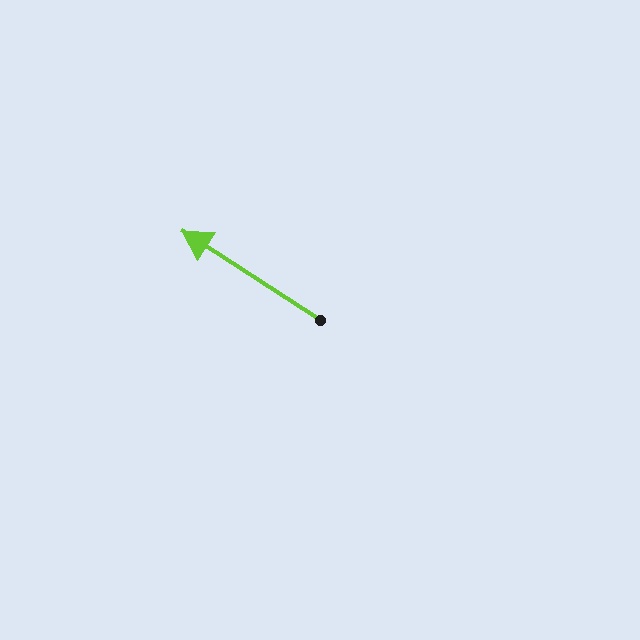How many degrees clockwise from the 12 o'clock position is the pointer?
Approximately 303 degrees.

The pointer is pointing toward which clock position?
Roughly 10 o'clock.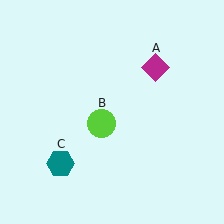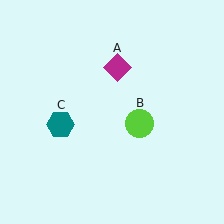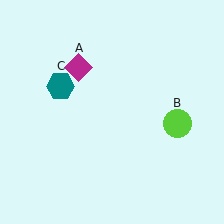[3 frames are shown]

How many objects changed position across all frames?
3 objects changed position: magenta diamond (object A), lime circle (object B), teal hexagon (object C).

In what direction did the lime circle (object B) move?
The lime circle (object B) moved right.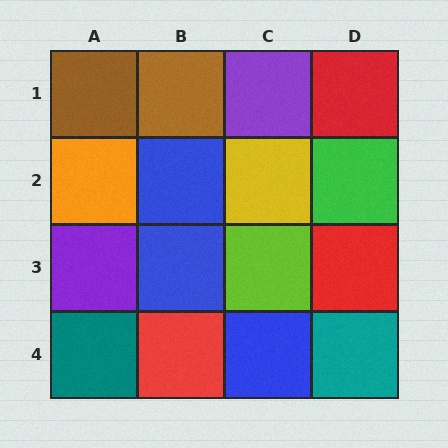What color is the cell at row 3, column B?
Blue.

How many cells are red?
3 cells are red.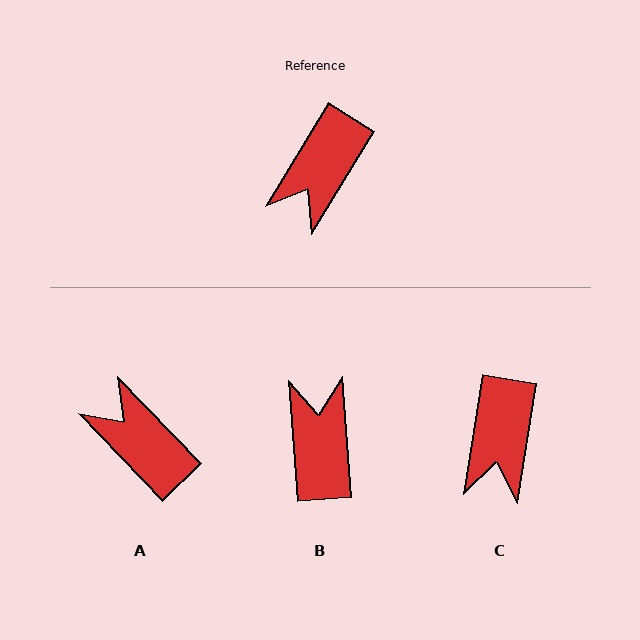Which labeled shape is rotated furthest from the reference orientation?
B, about 144 degrees away.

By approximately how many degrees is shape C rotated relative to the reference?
Approximately 22 degrees counter-clockwise.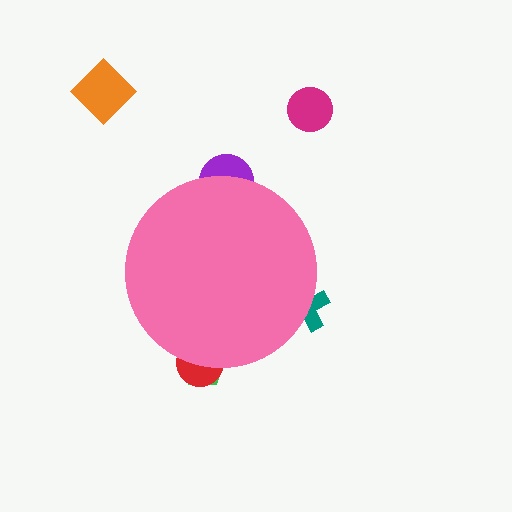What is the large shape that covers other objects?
A pink circle.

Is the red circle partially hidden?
Yes, the red circle is partially hidden behind the pink circle.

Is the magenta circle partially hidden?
No, the magenta circle is fully visible.